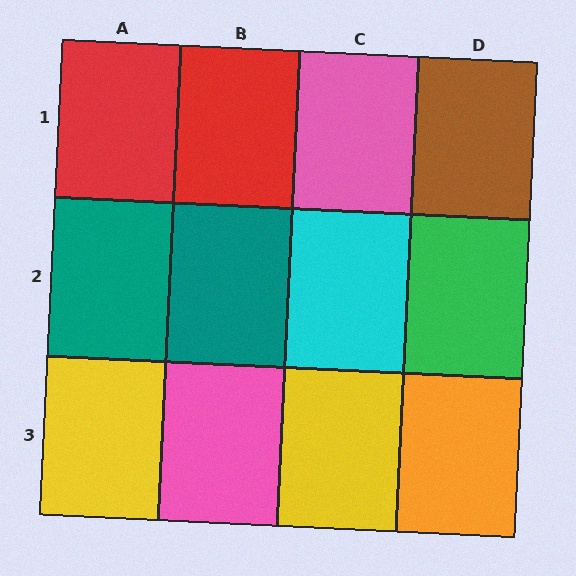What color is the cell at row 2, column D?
Green.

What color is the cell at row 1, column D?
Brown.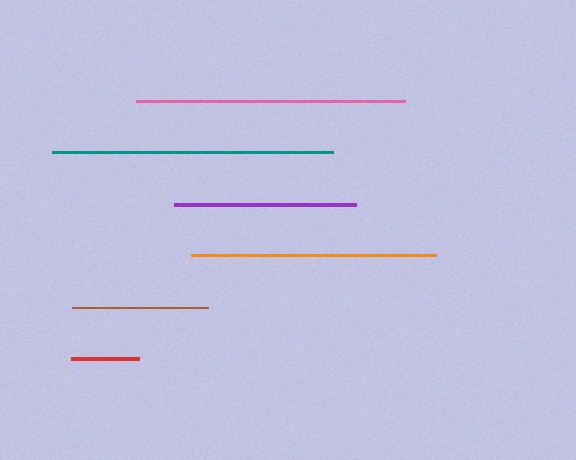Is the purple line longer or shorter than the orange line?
The orange line is longer than the purple line.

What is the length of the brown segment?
The brown segment is approximately 136 pixels long.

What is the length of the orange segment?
The orange segment is approximately 245 pixels long.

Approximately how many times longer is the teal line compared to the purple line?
The teal line is approximately 1.6 times the length of the purple line.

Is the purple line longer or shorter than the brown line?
The purple line is longer than the brown line.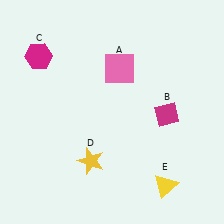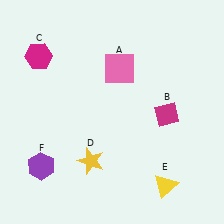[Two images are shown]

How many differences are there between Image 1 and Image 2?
There is 1 difference between the two images.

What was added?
A purple hexagon (F) was added in Image 2.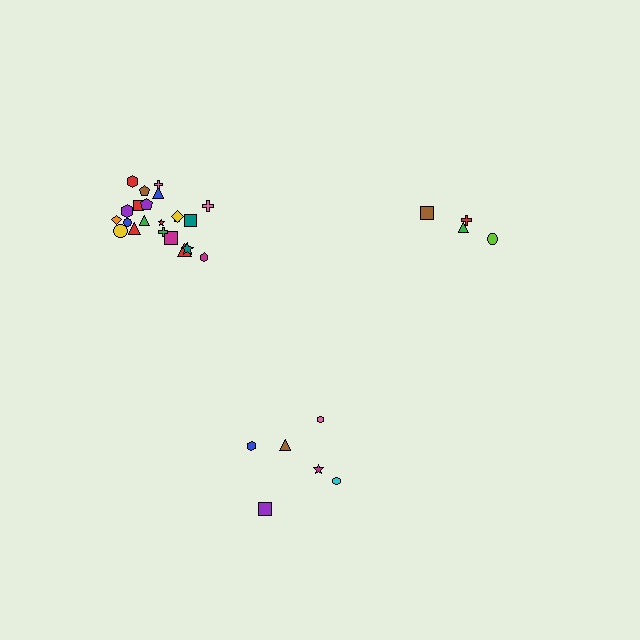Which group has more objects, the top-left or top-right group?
The top-left group.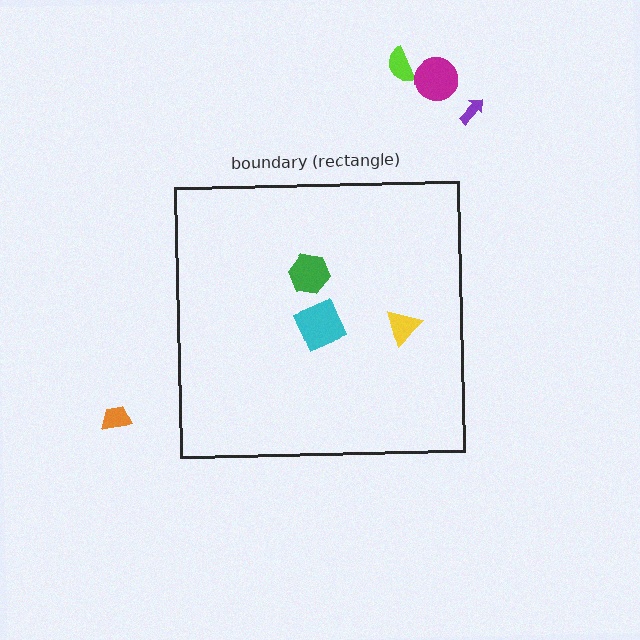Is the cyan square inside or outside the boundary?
Inside.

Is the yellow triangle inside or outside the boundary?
Inside.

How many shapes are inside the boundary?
3 inside, 4 outside.